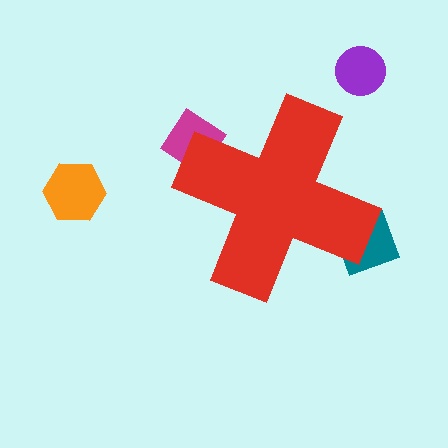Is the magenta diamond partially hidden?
Yes, the magenta diamond is partially hidden behind the red cross.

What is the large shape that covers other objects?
A red cross.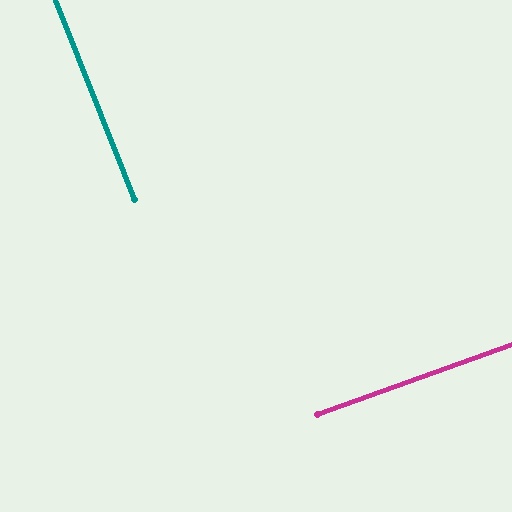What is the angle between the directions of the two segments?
Approximately 88 degrees.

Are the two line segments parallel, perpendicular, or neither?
Perpendicular — they meet at approximately 88°.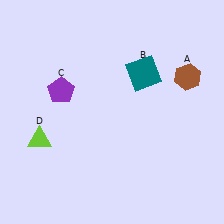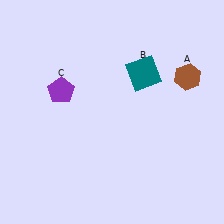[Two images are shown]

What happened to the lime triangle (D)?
The lime triangle (D) was removed in Image 2. It was in the bottom-left area of Image 1.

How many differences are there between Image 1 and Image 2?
There is 1 difference between the two images.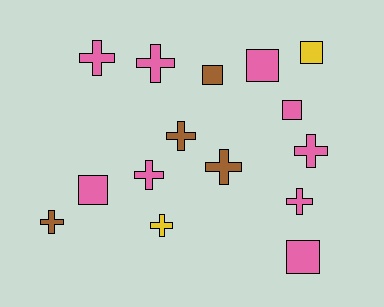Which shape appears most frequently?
Cross, with 9 objects.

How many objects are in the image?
There are 15 objects.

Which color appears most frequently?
Pink, with 9 objects.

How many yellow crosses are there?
There is 1 yellow cross.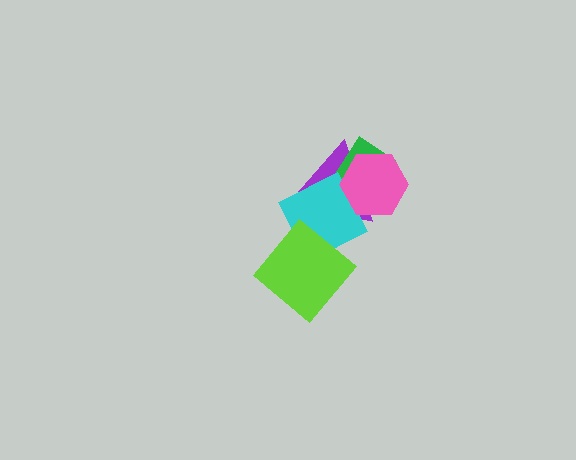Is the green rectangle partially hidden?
Yes, it is partially covered by another shape.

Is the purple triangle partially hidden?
Yes, it is partially covered by another shape.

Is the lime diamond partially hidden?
No, no other shape covers it.